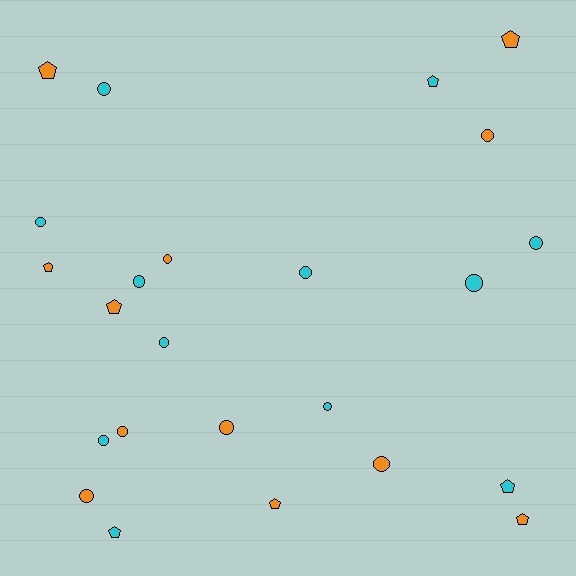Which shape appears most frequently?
Circle, with 15 objects.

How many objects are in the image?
There are 24 objects.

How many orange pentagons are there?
There are 6 orange pentagons.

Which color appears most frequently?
Orange, with 12 objects.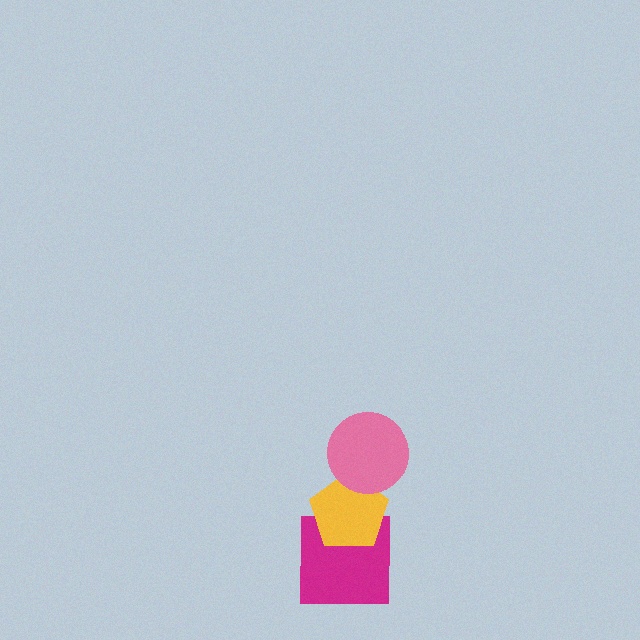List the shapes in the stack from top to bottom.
From top to bottom: the pink circle, the yellow pentagon, the magenta square.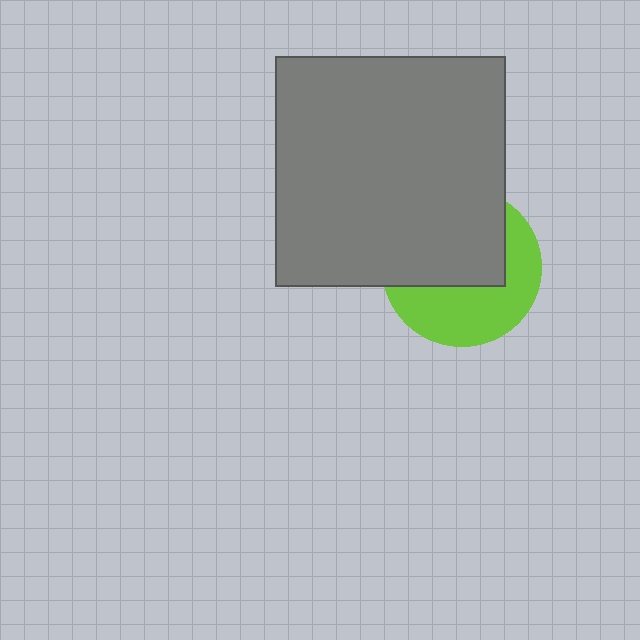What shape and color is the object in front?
The object in front is a gray square.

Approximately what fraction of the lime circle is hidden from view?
Roughly 54% of the lime circle is hidden behind the gray square.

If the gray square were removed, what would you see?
You would see the complete lime circle.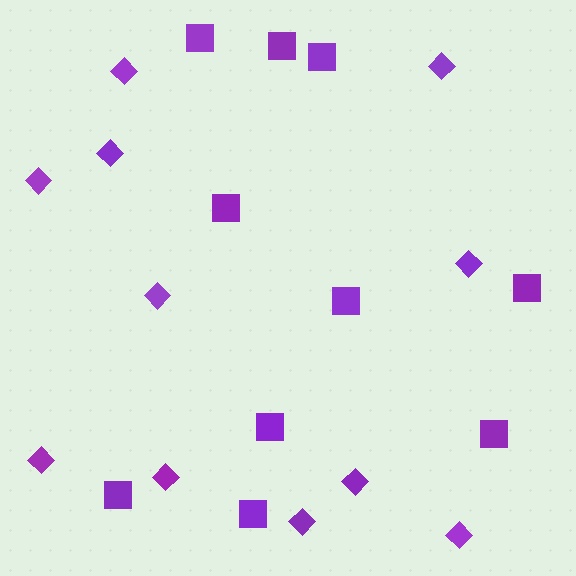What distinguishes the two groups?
There are 2 groups: one group of diamonds (11) and one group of squares (10).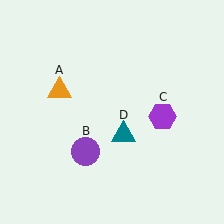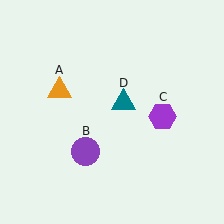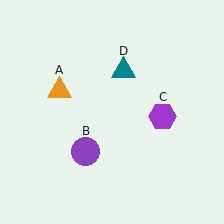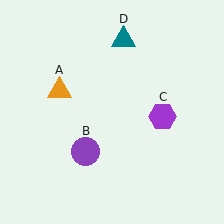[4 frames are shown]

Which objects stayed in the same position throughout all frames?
Orange triangle (object A) and purple circle (object B) and purple hexagon (object C) remained stationary.